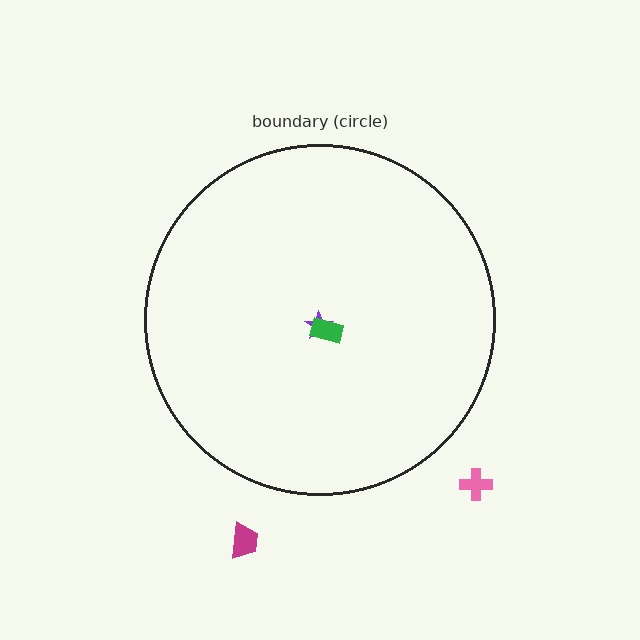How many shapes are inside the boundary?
2 inside, 2 outside.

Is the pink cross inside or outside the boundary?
Outside.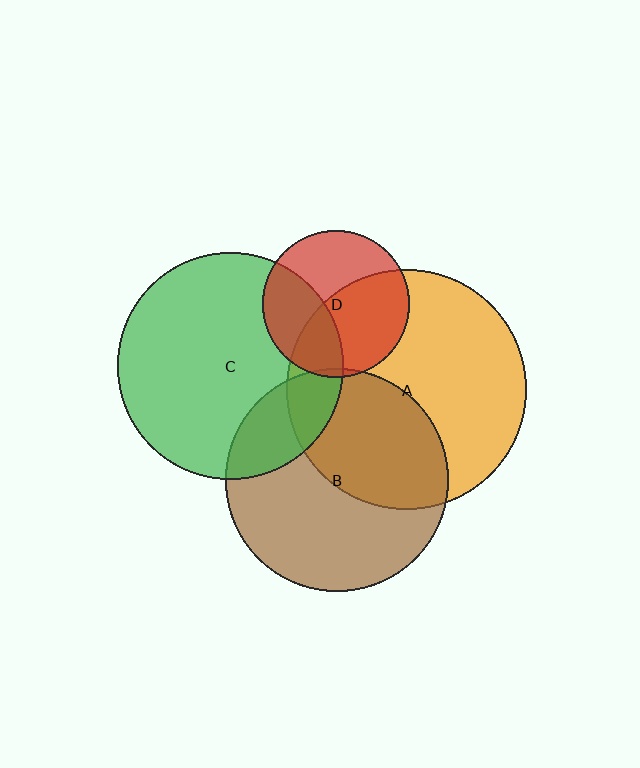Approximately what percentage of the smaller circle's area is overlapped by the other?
Approximately 20%.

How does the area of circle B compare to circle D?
Approximately 2.3 times.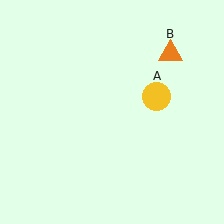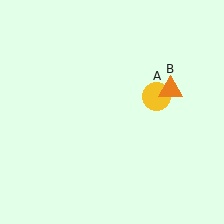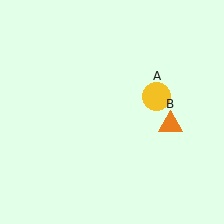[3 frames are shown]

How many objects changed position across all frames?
1 object changed position: orange triangle (object B).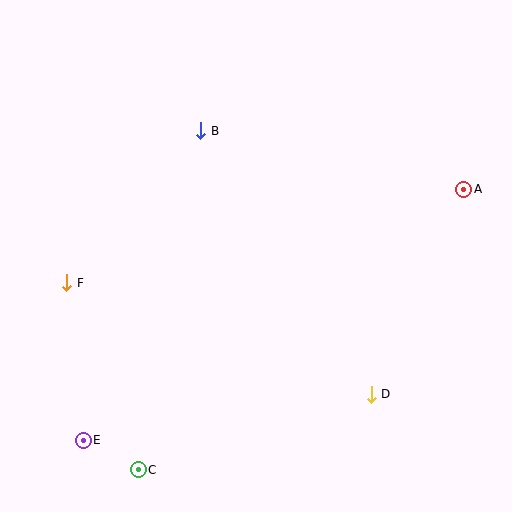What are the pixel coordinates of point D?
Point D is at (371, 394).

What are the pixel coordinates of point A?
Point A is at (464, 189).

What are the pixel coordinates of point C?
Point C is at (138, 470).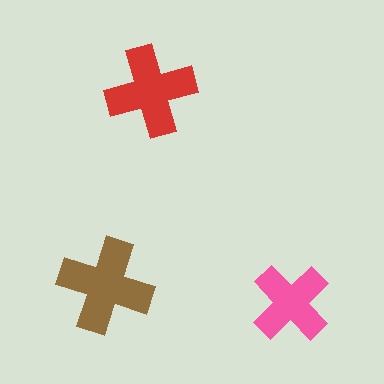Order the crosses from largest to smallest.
the brown one, the red one, the pink one.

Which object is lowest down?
The pink cross is bottommost.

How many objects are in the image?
There are 3 objects in the image.